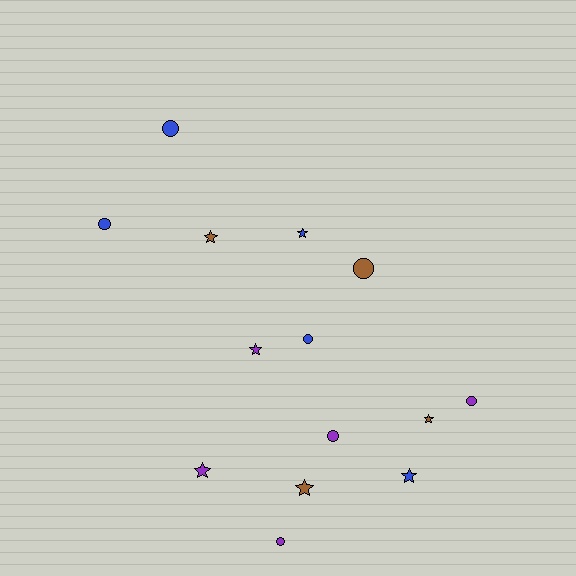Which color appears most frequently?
Purple, with 5 objects.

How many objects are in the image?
There are 14 objects.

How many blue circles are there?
There are 3 blue circles.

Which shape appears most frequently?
Circle, with 7 objects.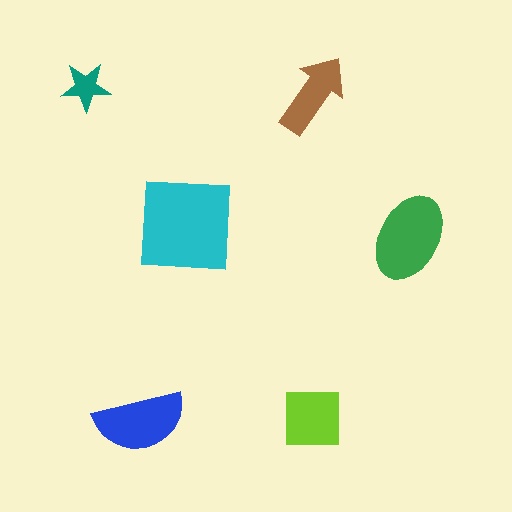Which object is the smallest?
The teal star.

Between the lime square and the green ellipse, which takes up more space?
The green ellipse.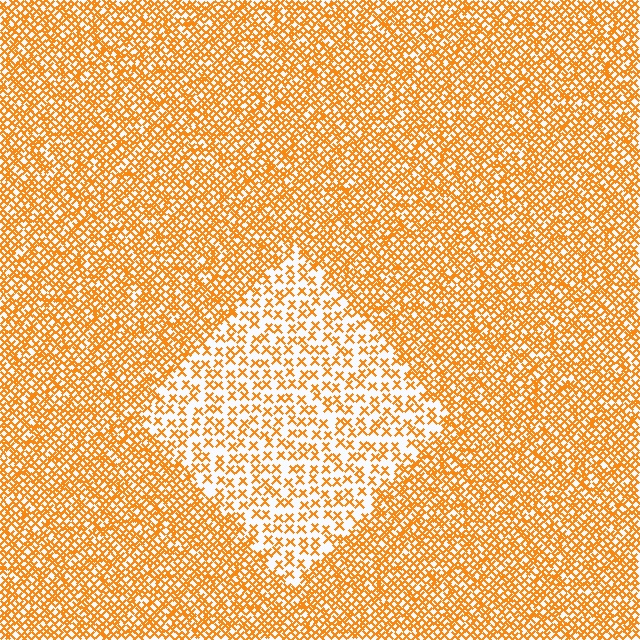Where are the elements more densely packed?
The elements are more densely packed outside the diamond boundary.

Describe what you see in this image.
The image contains small orange elements arranged at two different densities. A diamond-shaped region is visible where the elements are less densely packed than the surrounding area.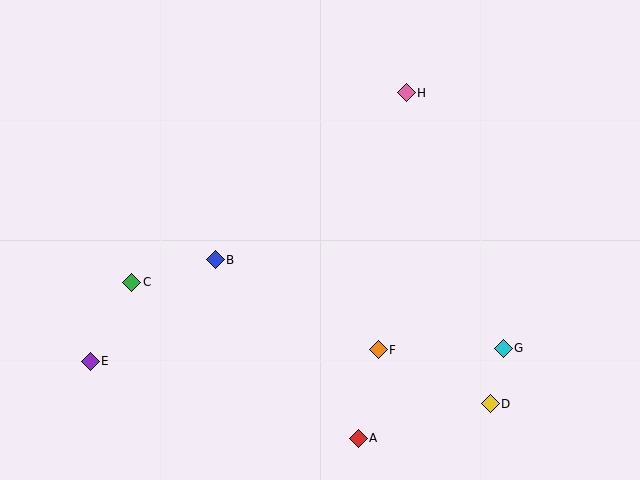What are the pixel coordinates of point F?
Point F is at (378, 350).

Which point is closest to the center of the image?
Point B at (215, 260) is closest to the center.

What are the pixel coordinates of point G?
Point G is at (503, 348).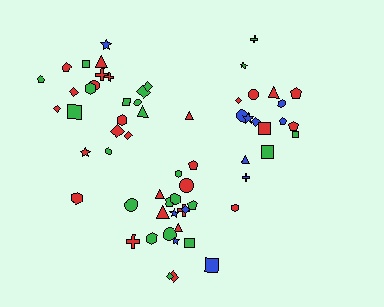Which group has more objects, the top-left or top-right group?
The top-left group.